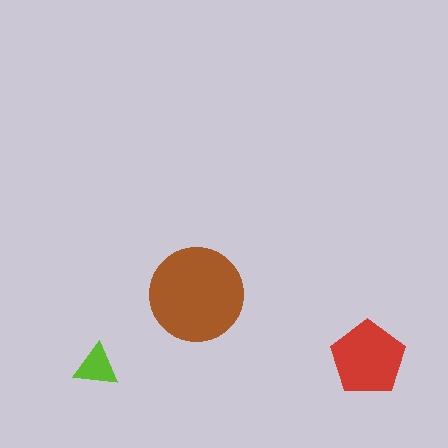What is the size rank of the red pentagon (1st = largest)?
2nd.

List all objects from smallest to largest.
The lime triangle, the red pentagon, the brown circle.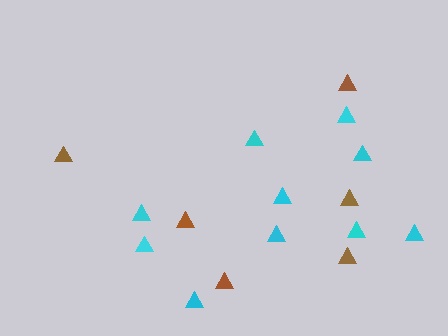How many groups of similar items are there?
There are 2 groups: one group of cyan triangles (10) and one group of brown triangles (6).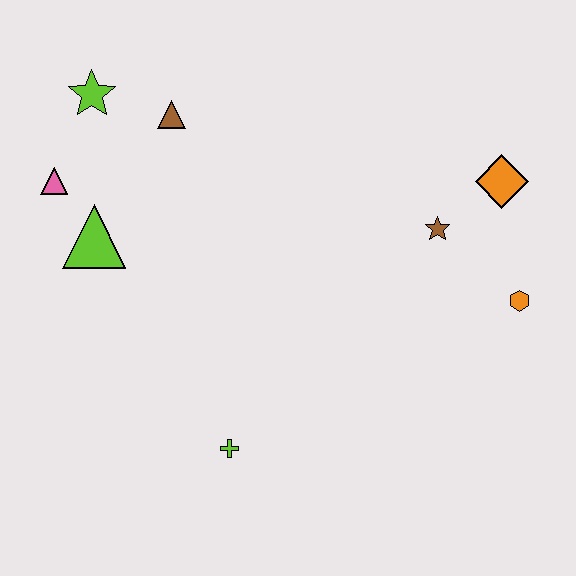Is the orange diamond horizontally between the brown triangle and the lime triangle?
No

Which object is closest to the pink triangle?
The lime triangle is closest to the pink triangle.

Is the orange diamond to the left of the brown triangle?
No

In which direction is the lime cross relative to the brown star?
The lime cross is below the brown star.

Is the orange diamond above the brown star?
Yes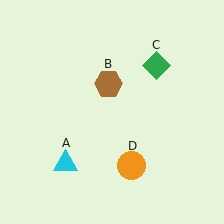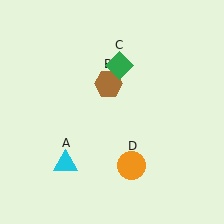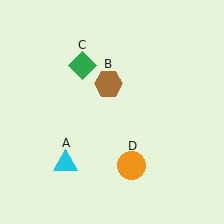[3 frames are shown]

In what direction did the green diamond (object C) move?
The green diamond (object C) moved left.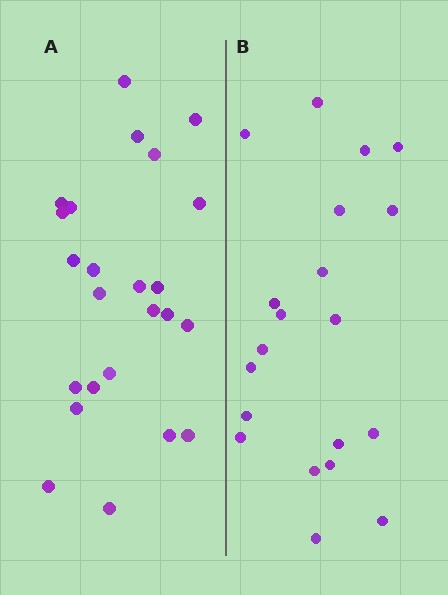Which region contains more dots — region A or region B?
Region A (the left region) has more dots.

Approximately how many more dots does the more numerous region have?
Region A has about 4 more dots than region B.